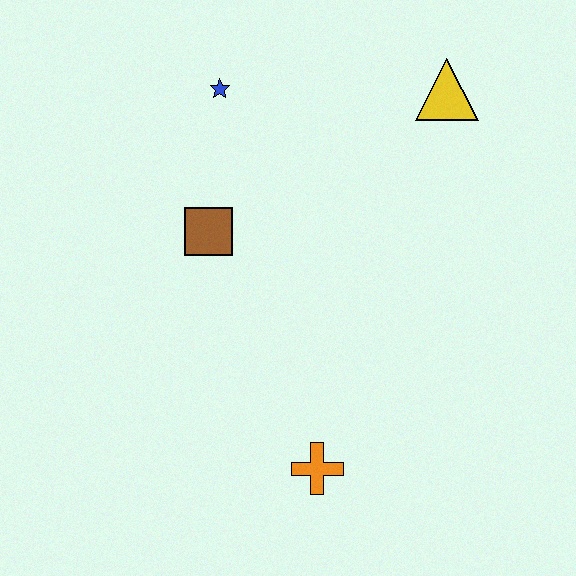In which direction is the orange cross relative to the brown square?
The orange cross is below the brown square.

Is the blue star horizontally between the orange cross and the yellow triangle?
No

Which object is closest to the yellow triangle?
The blue star is closest to the yellow triangle.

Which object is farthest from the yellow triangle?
The orange cross is farthest from the yellow triangle.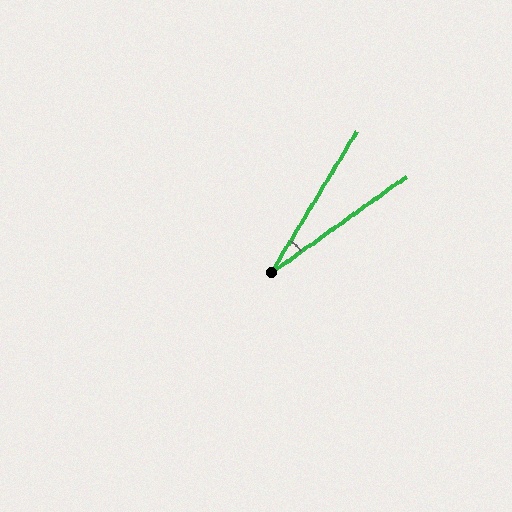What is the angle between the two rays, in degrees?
Approximately 23 degrees.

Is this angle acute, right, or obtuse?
It is acute.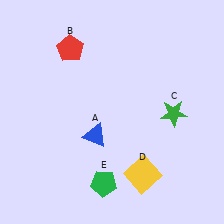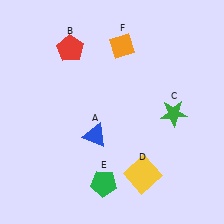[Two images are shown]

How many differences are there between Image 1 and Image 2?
There is 1 difference between the two images.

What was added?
An orange diamond (F) was added in Image 2.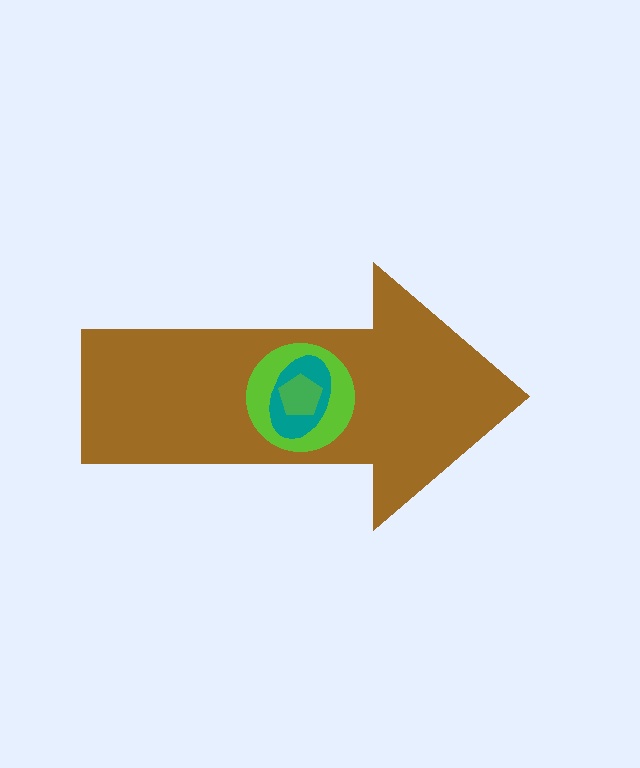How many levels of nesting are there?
4.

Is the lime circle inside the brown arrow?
Yes.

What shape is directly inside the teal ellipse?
The green pentagon.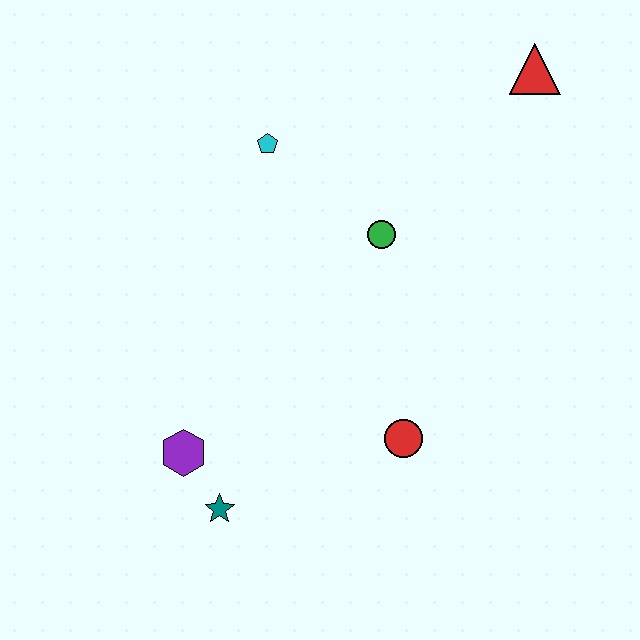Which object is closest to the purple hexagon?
The teal star is closest to the purple hexagon.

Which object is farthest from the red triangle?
The teal star is farthest from the red triangle.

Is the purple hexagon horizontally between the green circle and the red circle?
No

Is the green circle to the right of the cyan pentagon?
Yes